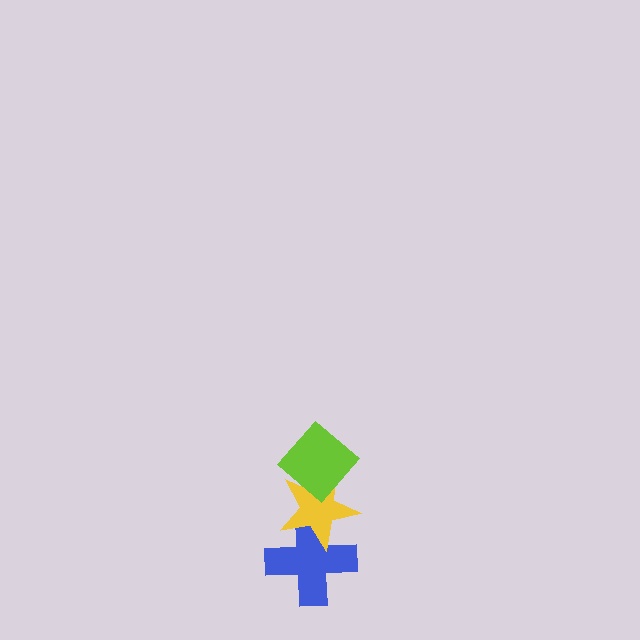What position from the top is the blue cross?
The blue cross is 3rd from the top.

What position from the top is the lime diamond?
The lime diamond is 1st from the top.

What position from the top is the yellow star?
The yellow star is 2nd from the top.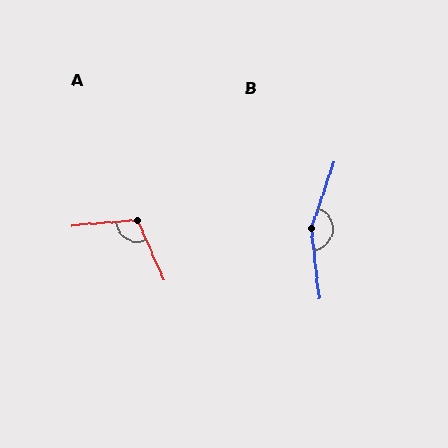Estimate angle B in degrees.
Approximately 155 degrees.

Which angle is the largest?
B, at approximately 155 degrees.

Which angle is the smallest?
A, at approximately 109 degrees.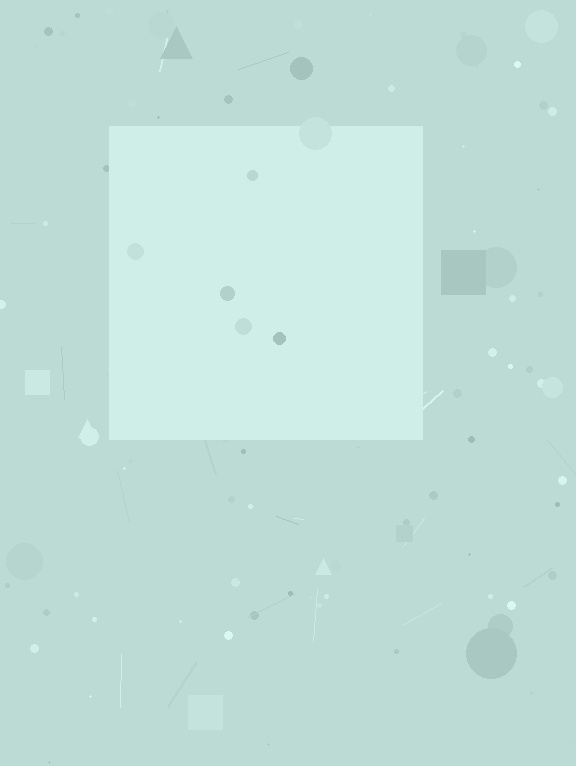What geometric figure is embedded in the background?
A square is embedded in the background.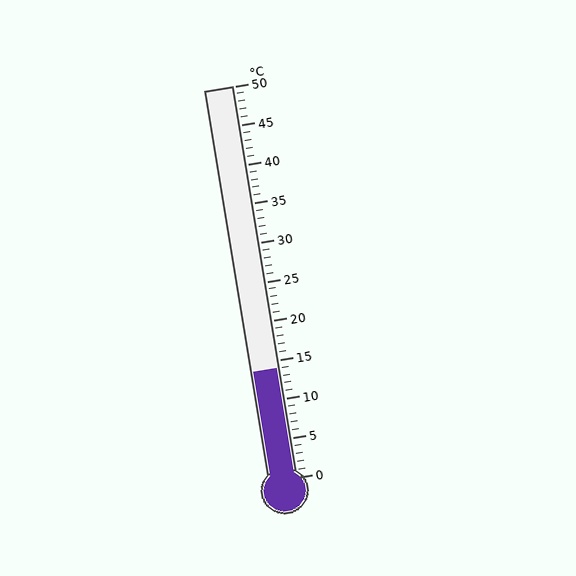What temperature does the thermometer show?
The thermometer shows approximately 14°C.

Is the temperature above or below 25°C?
The temperature is below 25°C.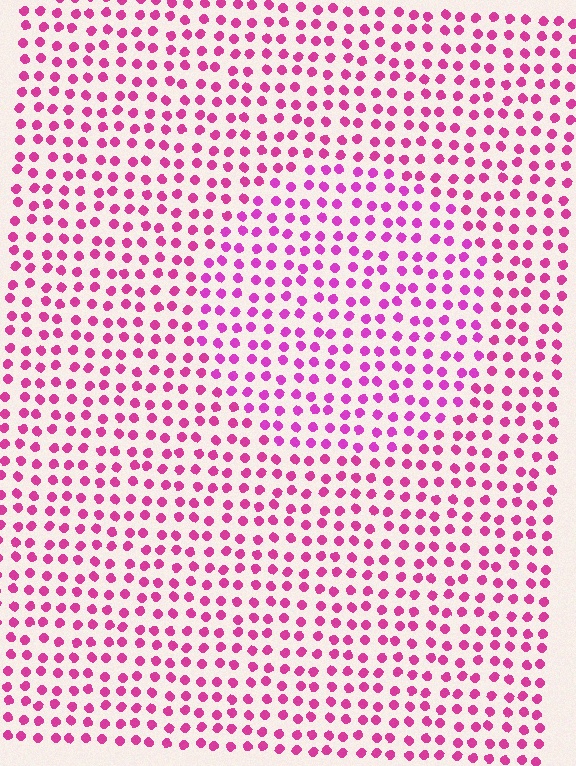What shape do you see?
I see a circle.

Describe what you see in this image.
The image is filled with small magenta elements in a uniform arrangement. A circle-shaped region is visible where the elements are tinted to a slightly different hue, forming a subtle color boundary.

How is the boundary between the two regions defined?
The boundary is defined purely by a slight shift in hue (about 17 degrees). Spacing, size, and orientation are identical on both sides.